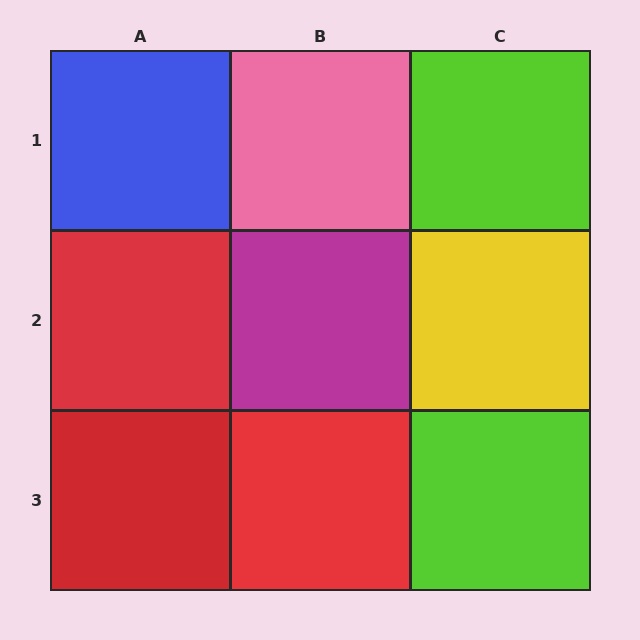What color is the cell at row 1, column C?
Lime.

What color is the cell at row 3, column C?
Lime.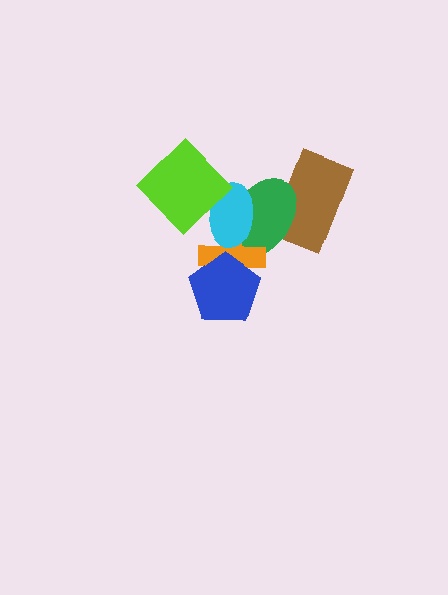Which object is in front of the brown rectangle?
The green ellipse is in front of the brown rectangle.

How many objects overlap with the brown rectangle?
1 object overlaps with the brown rectangle.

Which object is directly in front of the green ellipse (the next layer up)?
The orange cross is directly in front of the green ellipse.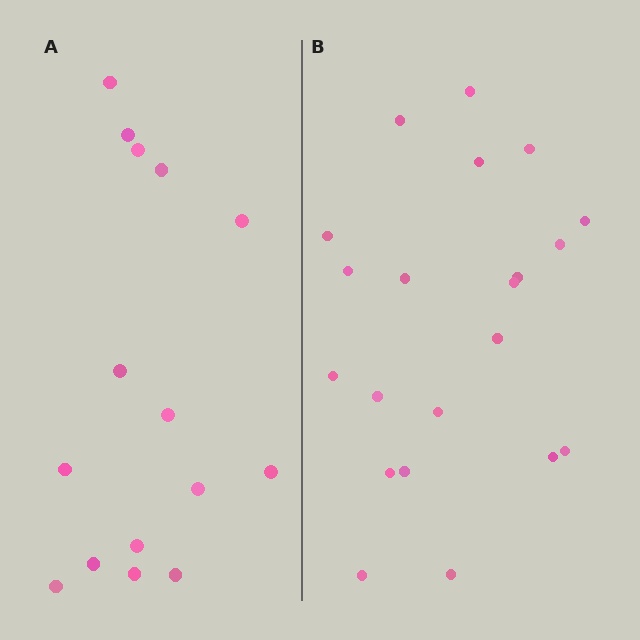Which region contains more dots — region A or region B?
Region B (the right region) has more dots.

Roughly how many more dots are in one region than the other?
Region B has about 6 more dots than region A.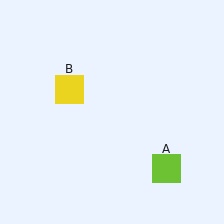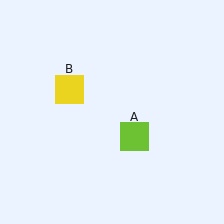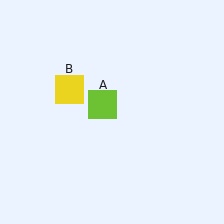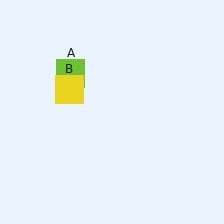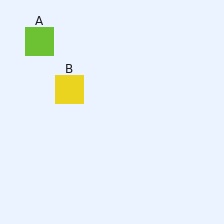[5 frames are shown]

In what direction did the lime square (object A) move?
The lime square (object A) moved up and to the left.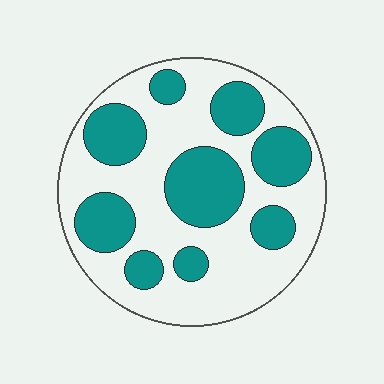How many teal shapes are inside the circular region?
9.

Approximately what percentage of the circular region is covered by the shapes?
Approximately 40%.